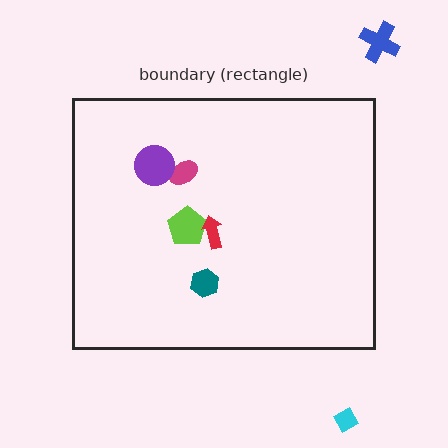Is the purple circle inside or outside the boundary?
Inside.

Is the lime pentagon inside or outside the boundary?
Inside.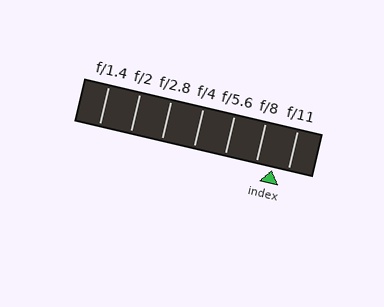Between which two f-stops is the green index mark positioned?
The index mark is between f/8 and f/11.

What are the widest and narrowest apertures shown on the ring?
The widest aperture shown is f/1.4 and the narrowest is f/11.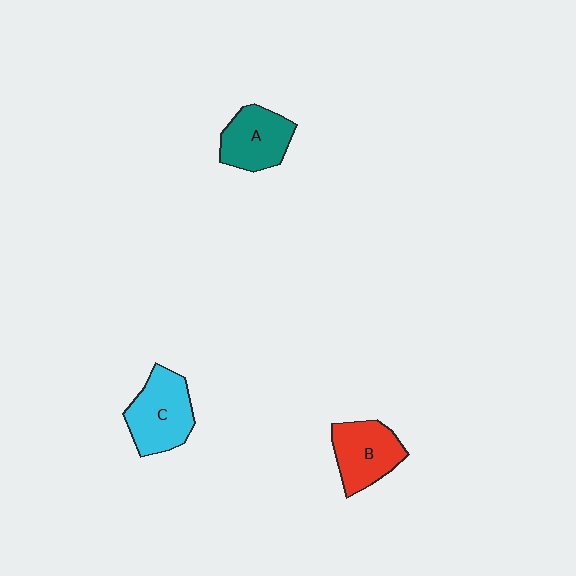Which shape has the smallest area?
Shape A (teal).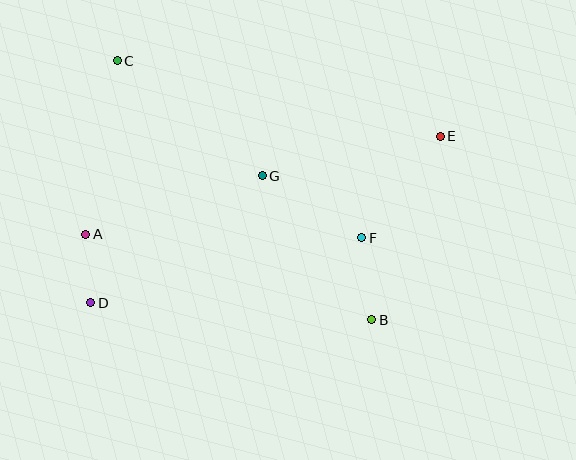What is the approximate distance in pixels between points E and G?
The distance between E and G is approximately 183 pixels.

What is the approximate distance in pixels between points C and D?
The distance between C and D is approximately 244 pixels.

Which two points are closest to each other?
Points A and D are closest to each other.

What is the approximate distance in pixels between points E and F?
The distance between E and F is approximately 128 pixels.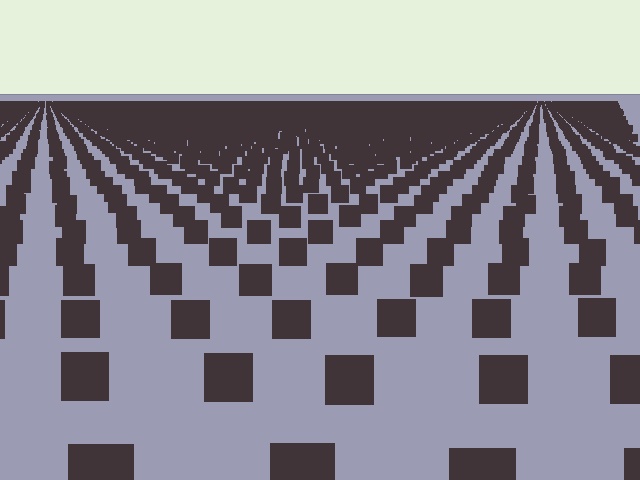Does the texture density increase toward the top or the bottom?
Density increases toward the top.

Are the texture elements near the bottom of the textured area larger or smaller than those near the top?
Larger. Near the bottom, elements are closer to the viewer and appear at a bigger on-screen size.